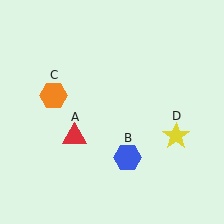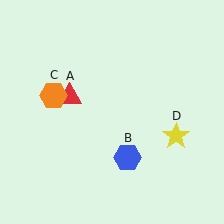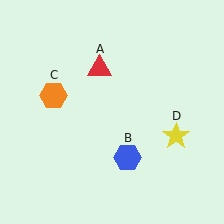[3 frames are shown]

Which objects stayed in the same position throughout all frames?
Blue hexagon (object B) and orange hexagon (object C) and yellow star (object D) remained stationary.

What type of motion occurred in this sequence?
The red triangle (object A) rotated clockwise around the center of the scene.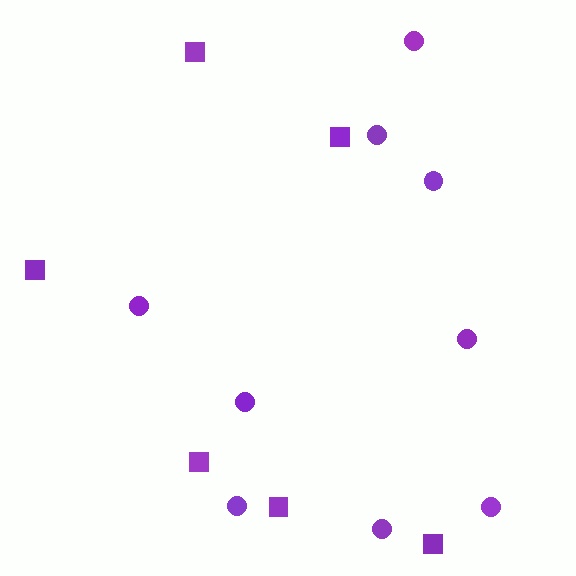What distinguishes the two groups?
There are 2 groups: one group of circles (9) and one group of squares (6).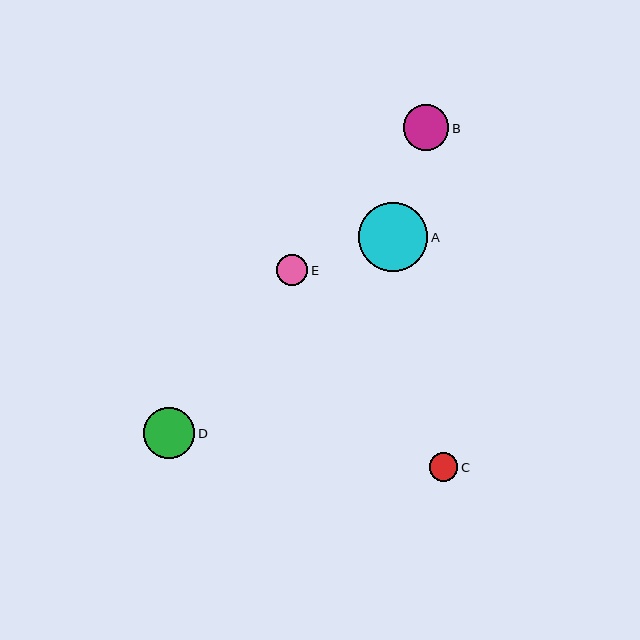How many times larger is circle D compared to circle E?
Circle D is approximately 1.7 times the size of circle E.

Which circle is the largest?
Circle A is the largest with a size of approximately 69 pixels.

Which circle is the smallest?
Circle C is the smallest with a size of approximately 29 pixels.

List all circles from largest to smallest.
From largest to smallest: A, D, B, E, C.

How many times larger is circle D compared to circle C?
Circle D is approximately 1.8 times the size of circle C.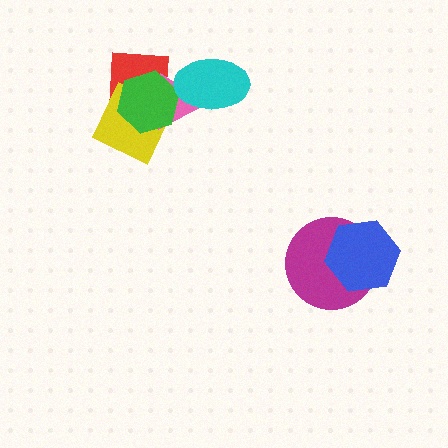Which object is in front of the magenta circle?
The blue hexagon is in front of the magenta circle.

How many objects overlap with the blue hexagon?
1 object overlaps with the blue hexagon.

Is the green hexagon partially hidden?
No, no other shape covers it.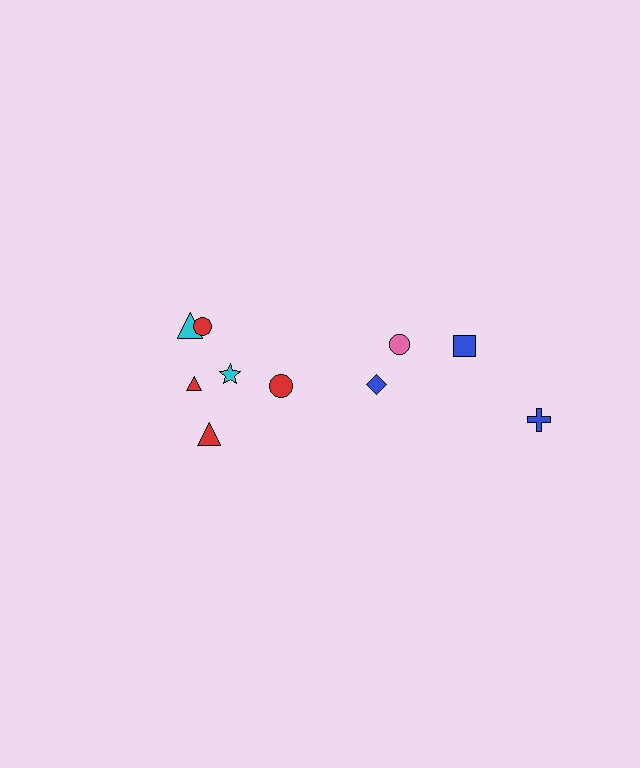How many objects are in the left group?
There are 6 objects.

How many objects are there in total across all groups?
There are 10 objects.